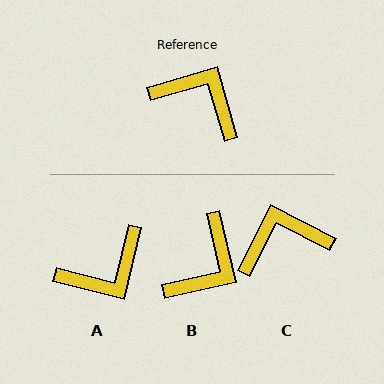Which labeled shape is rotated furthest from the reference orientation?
A, about 120 degrees away.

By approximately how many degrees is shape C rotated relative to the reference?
Approximately 47 degrees counter-clockwise.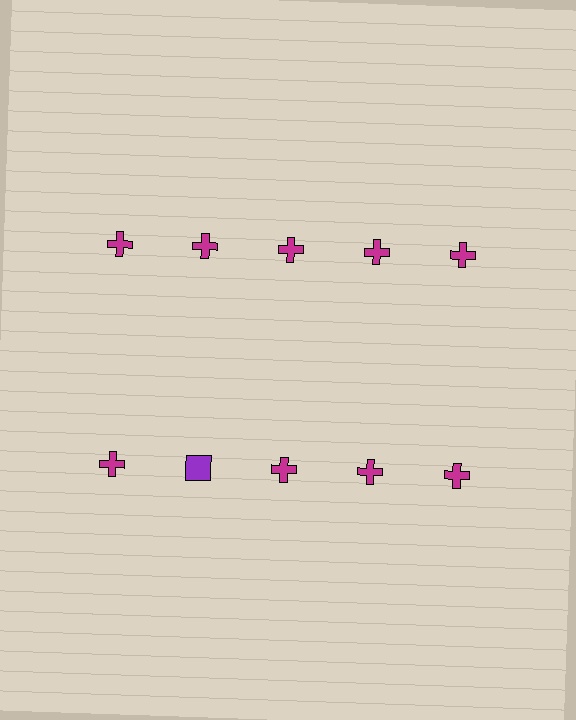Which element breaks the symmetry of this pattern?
The purple square in the second row, second from left column breaks the symmetry. All other shapes are magenta crosses.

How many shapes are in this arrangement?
There are 10 shapes arranged in a grid pattern.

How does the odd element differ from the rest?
It differs in both color (purple instead of magenta) and shape (square instead of cross).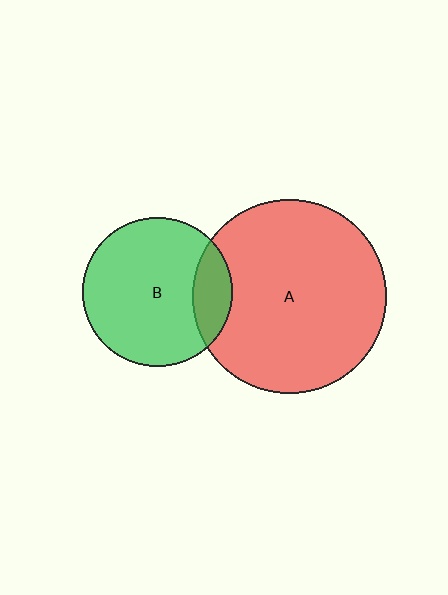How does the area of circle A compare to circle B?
Approximately 1.7 times.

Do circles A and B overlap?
Yes.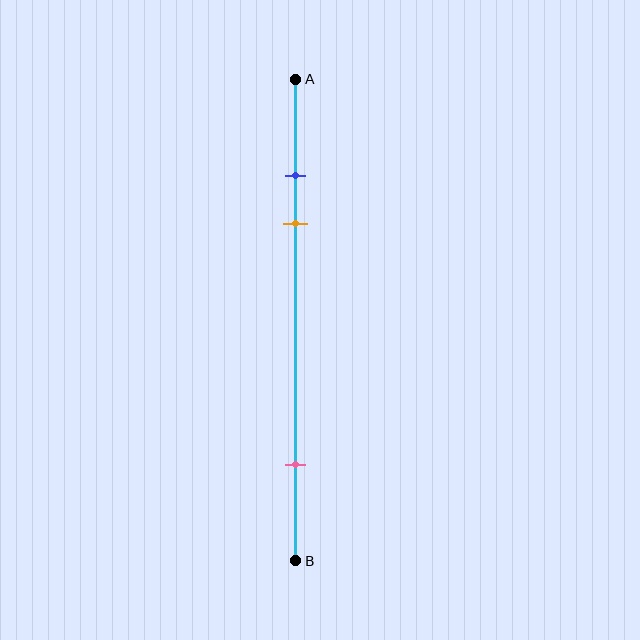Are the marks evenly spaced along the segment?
No, the marks are not evenly spaced.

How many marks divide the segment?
There are 3 marks dividing the segment.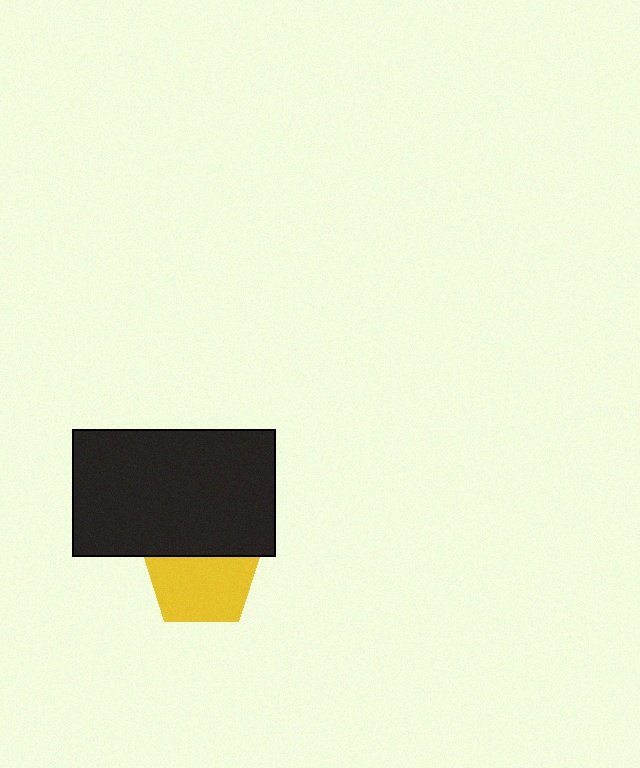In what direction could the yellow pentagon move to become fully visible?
The yellow pentagon could move down. That would shift it out from behind the black rectangle entirely.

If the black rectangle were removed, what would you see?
You would see the complete yellow pentagon.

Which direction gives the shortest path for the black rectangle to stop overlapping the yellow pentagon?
Moving up gives the shortest separation.